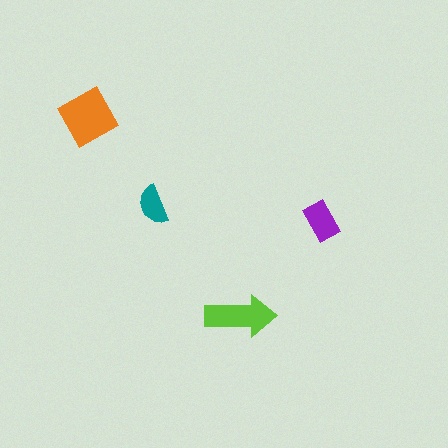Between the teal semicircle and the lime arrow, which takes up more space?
The lime arrow.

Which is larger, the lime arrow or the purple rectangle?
The lime arrow.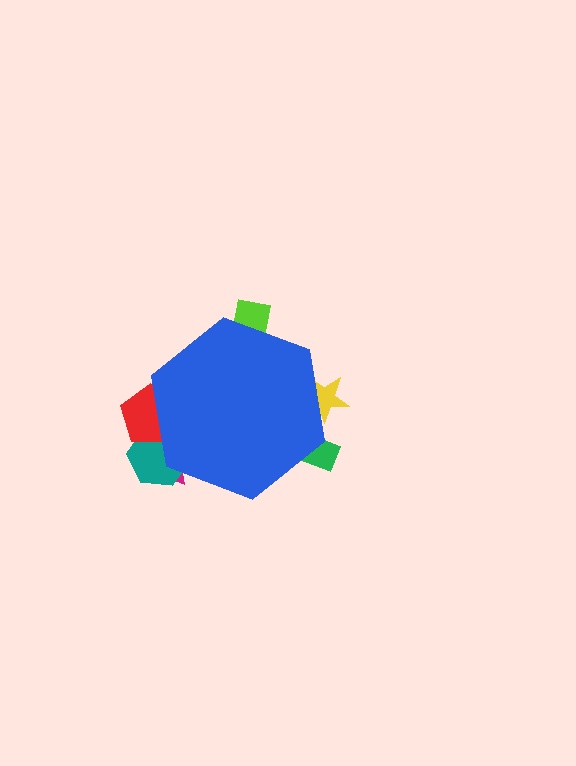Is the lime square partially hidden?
Yes, the lime square is partially hidden behind the blue hexagon.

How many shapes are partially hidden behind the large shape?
6 shapes are partially hidden.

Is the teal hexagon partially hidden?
Yes, the teal hexagon is partially hidden behind the blue hexagon.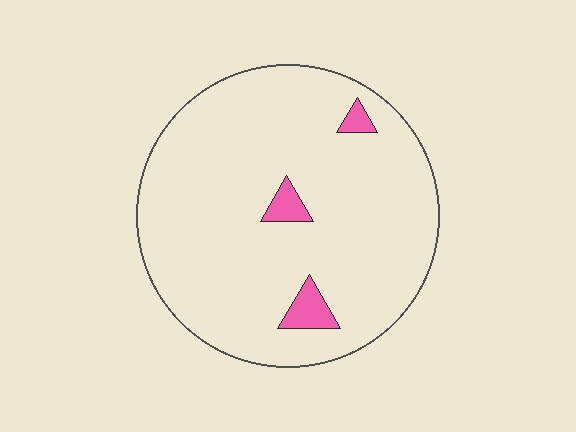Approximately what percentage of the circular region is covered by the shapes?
Approximately 5%.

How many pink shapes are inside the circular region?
3.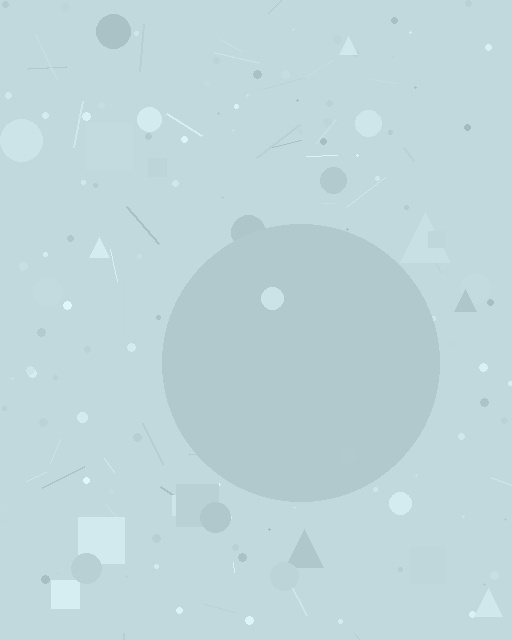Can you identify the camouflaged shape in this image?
The camouflaged shape is a circle.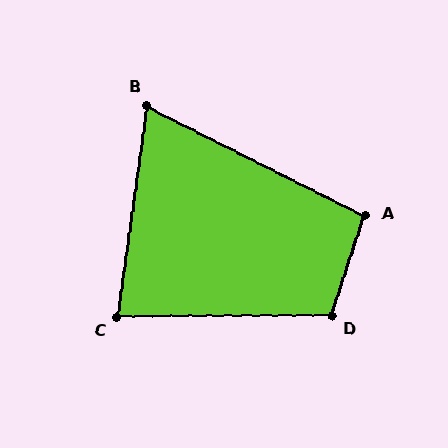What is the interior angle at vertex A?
Approximately 98 degrees (obtuse).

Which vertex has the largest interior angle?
D, at approximately 109 degrees.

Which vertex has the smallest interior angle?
B, at approximately 71 degrees.